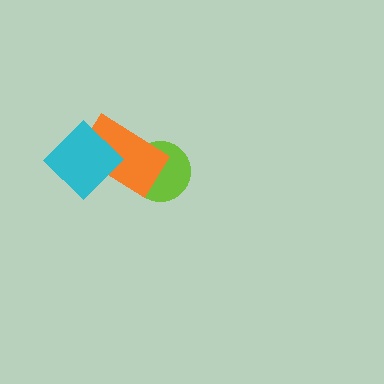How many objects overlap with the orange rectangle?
2 objects overlap with the orange rectangle.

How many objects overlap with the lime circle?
1 object overlaps with the lime circle.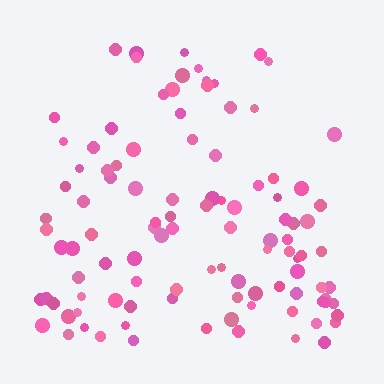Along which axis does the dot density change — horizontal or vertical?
Vertical.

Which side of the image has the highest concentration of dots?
The bottom.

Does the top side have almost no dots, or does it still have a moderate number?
Still a moderate number, just noticeably fewer than the bottom.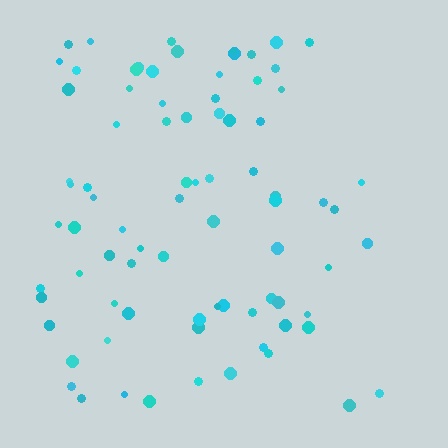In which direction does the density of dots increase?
From right to left, with the left side densest.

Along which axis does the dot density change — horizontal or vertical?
Horizontal.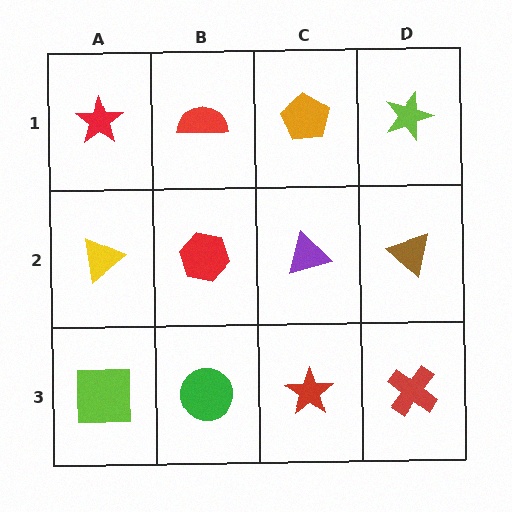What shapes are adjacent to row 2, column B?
A red semicircle (row 1, column B), a green circle (row 3, column B), a yellow triangle (row 2, column A), a purple triangle (row 2, column C).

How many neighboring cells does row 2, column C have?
4.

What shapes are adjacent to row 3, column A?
A yellow triangle (row 2, column A), a green circle (row 3, column B).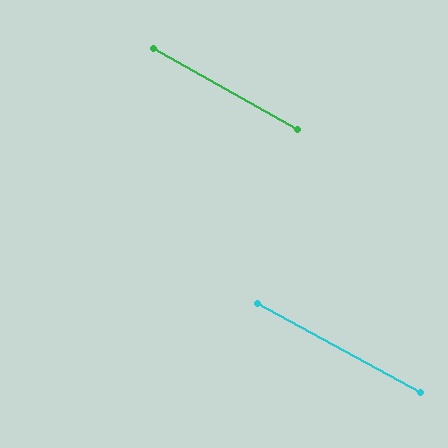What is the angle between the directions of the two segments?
Approximately 0 degrees.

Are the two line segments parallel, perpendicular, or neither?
Parallel — their directions differ by only 0.5°.